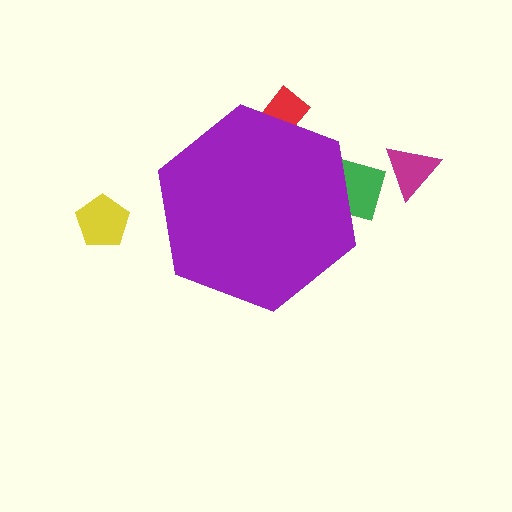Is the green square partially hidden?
Yes, the green square is partially hidden behind the purple hexagon.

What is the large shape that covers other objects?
A purple hexagon.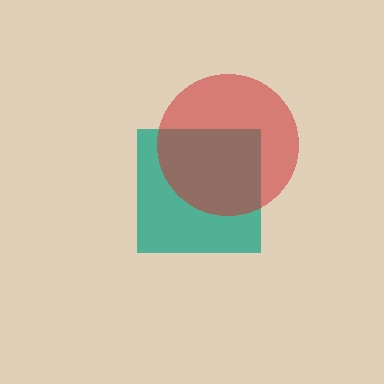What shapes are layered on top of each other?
The layered shapes are: a teal square, a red circle.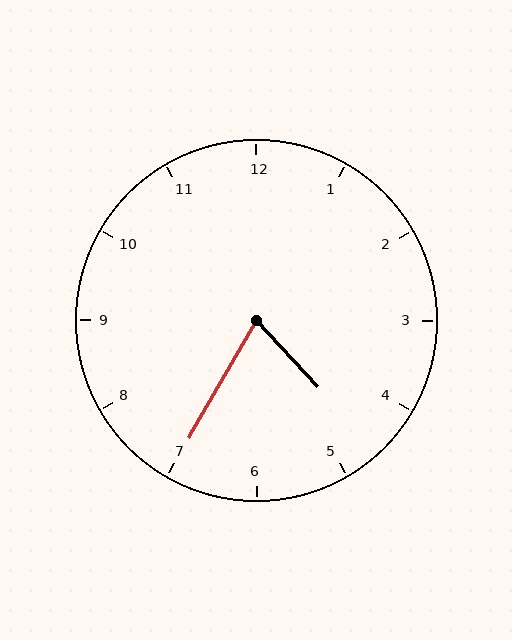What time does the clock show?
4:35.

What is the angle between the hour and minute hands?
Approximately 72 degrees.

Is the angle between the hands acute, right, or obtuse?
It is acute.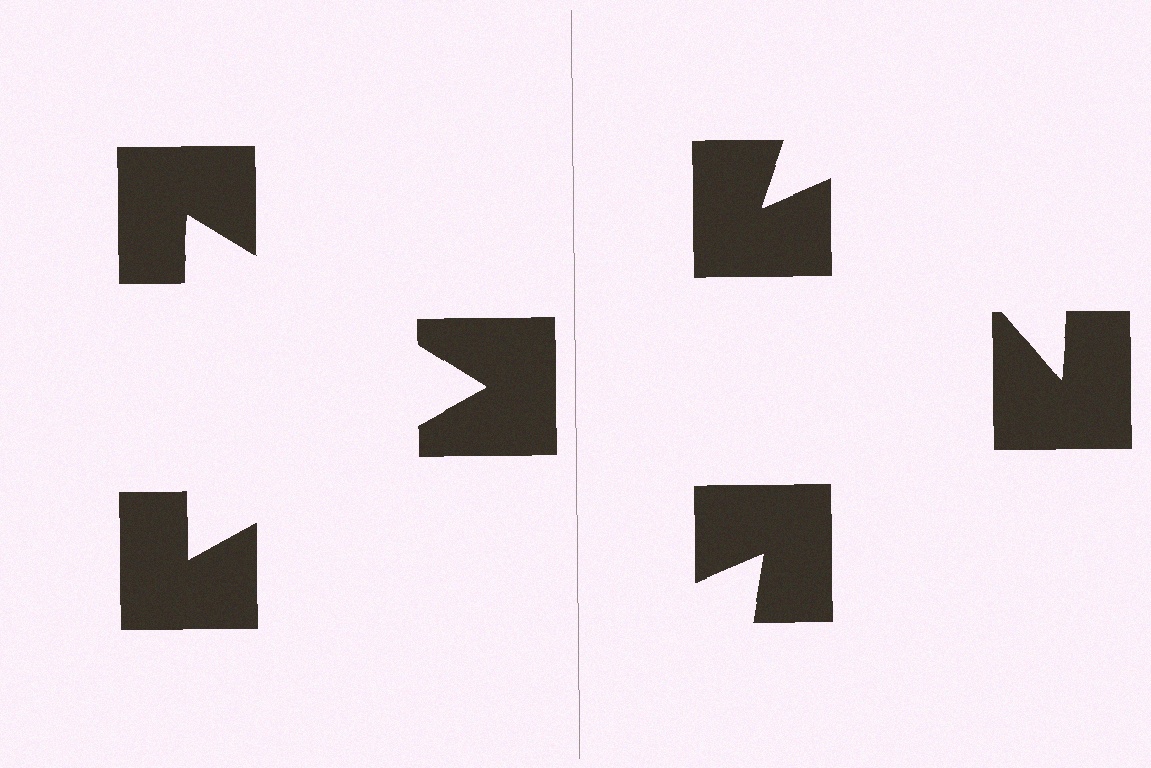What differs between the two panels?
The notched squares are positioned identically on both sides; only the wedge orientations differ. On the left they align to a triangle; on the right they are misaligned.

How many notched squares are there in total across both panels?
6 — 3 on each side.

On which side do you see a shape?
An illusory triangle appears on the left side. On the right side the wedge cuts are rotated, so no coherent shape forms.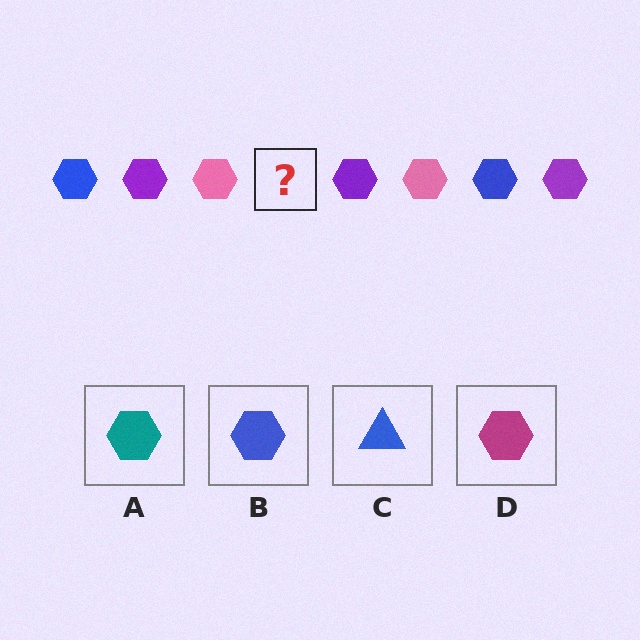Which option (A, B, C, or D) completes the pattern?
B.